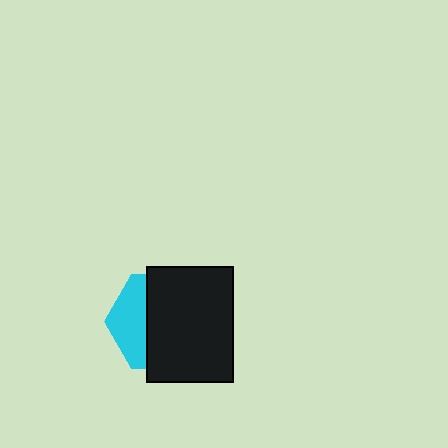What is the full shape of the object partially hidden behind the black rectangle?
The partially hidden object is a cyan hexagon.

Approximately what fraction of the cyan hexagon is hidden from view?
Roughly 66% of the cyan hexagon is hidden behind the black rectangle.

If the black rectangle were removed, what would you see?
You would see the complete cyan hexagon.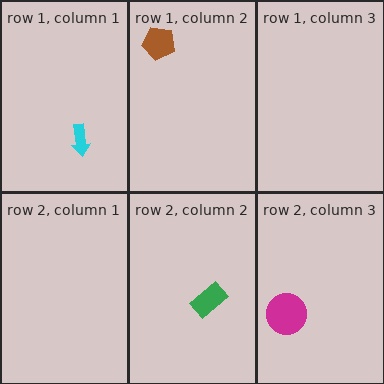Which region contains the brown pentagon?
The row 1, column 2 region.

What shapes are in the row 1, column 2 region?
The brown pentagon.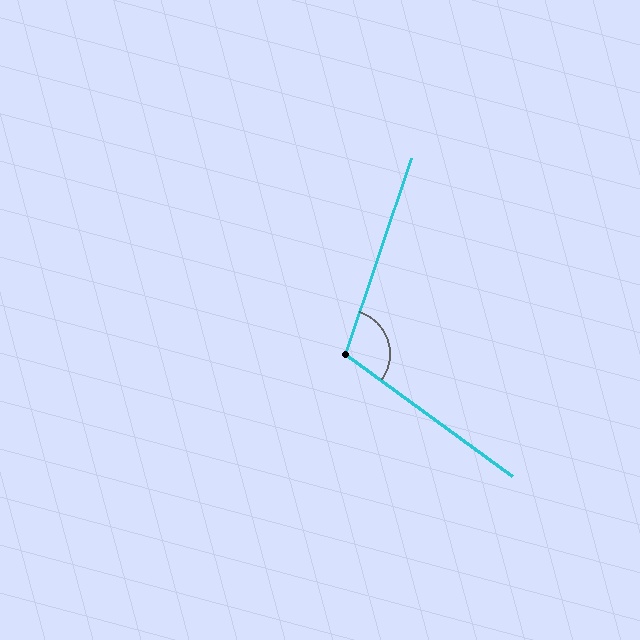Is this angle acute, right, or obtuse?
It is obtuse.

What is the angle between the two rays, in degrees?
Approximately 108 degrees.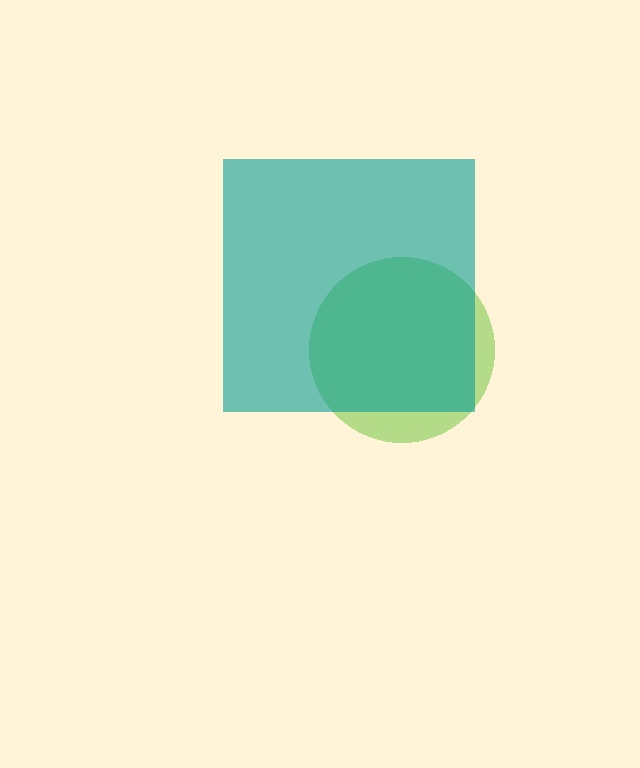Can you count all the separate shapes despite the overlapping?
Yes, there are 2 separate shapes.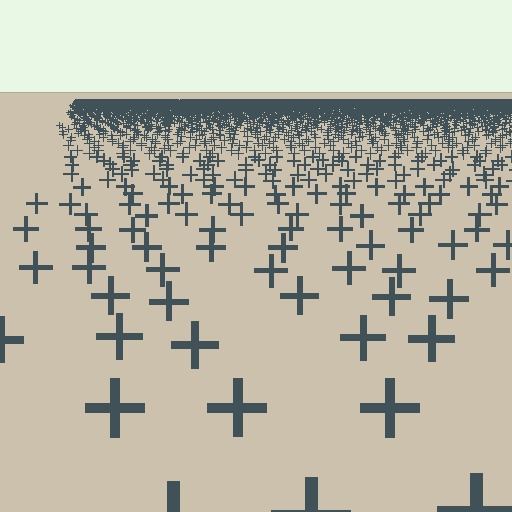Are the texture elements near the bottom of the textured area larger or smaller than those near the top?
Larger. Near the bottom, elements are closer to the viewer and appear at a bigger on-screen size.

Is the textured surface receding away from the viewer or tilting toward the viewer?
The surface is receding away from the viewer. Texture elements get smaller and denser toward the top.